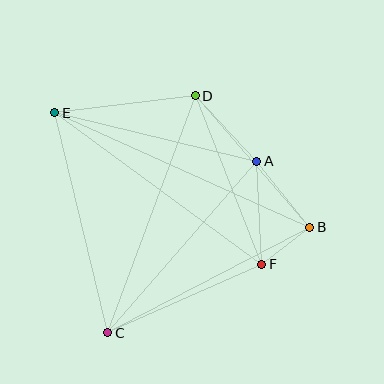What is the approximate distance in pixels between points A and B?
The distance between A and B is approximately 85 pixels.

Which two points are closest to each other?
Points B and F are closest to each other.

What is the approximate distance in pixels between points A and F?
The distance between A and F is approximately 103 pixels.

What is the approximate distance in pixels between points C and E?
The distance between C and E is approximately 226 pixels.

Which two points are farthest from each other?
Points B and E are farthest from each other.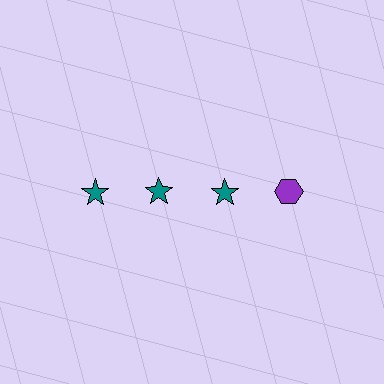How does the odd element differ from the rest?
It differs in both color (purple instead of teal) and shape (hexagon instead of star).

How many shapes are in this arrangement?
There are 4 shapes arranged in a grid pattern.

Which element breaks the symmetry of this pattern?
The purple hexagon in the top row, second from right column breaks the symmetry. All other shapes are teal stars.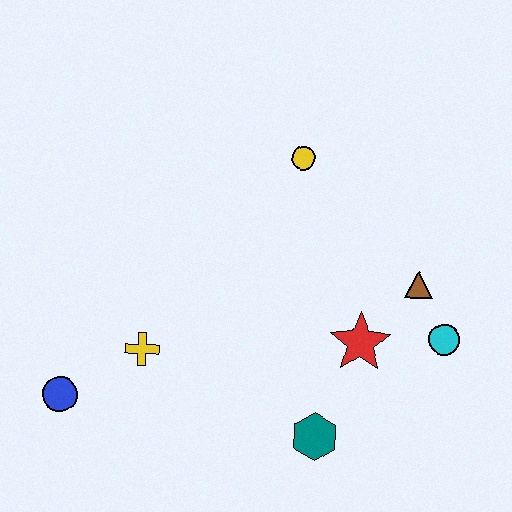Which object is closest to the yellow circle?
The brown triangle is closest to the yellow circle.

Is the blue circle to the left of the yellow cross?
Yes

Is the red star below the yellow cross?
No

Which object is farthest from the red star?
The blue circle is farthest from the red star.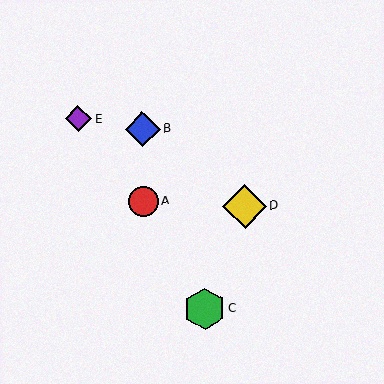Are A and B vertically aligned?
Yes, both are at x≈144.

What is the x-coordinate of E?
Object E is at x≈78.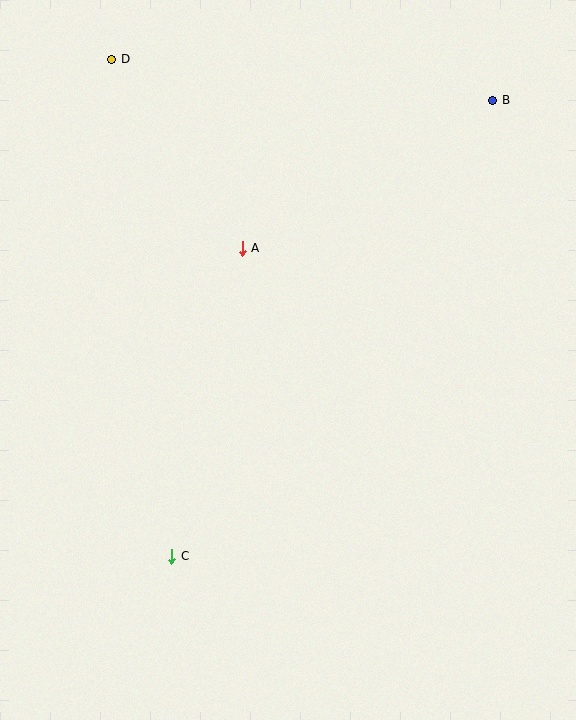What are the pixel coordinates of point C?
Point C is at (172, 556).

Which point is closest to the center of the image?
Point A at (242, 248) is closest to the center.